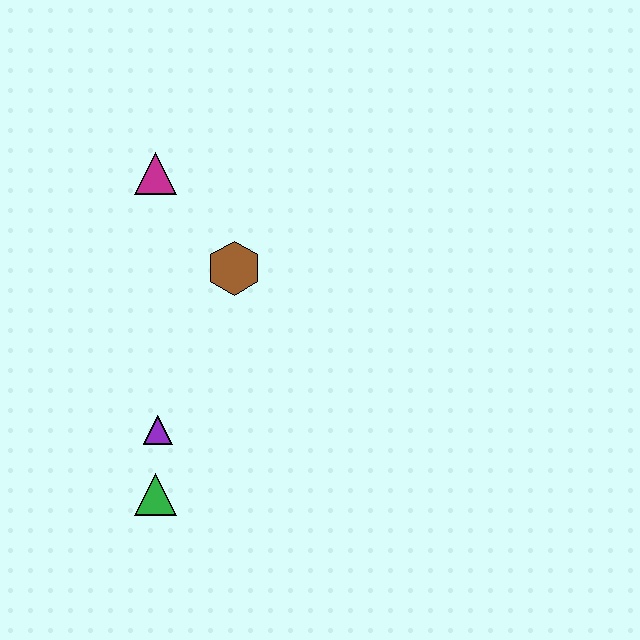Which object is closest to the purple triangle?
The green triangle is closest to the purple triangle.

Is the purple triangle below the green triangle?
No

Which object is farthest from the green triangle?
The magenta triangle is farthest from the green triangle.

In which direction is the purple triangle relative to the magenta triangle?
The purple triangle is below the magenta triangle.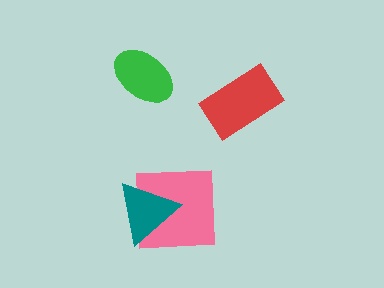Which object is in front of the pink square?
The teal triangle is in front of the pink square.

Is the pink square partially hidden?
Yes, it is partially covered by another shape.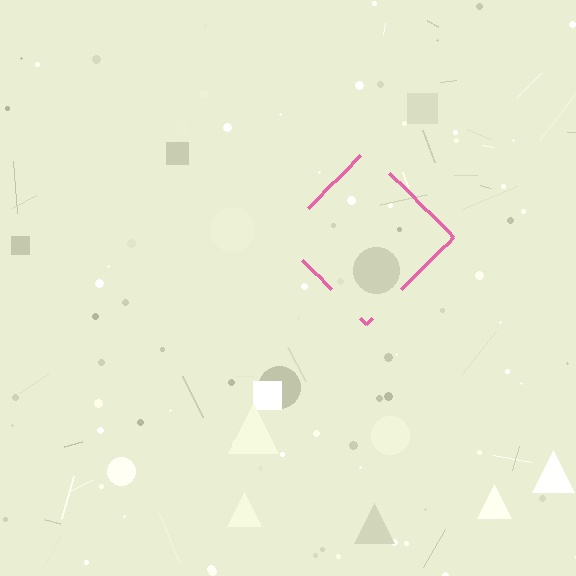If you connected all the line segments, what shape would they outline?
They would outline a diamond.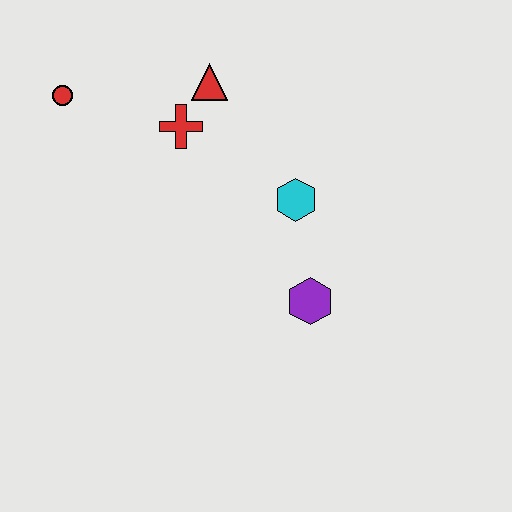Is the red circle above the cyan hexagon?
Yes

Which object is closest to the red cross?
The red triangle is closest to the red cross.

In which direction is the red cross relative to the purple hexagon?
The red cross is above the purple hexagon.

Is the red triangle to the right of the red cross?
Yes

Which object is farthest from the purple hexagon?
The red circle is farthest from the purple hexagon.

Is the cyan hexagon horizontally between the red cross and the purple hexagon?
Yes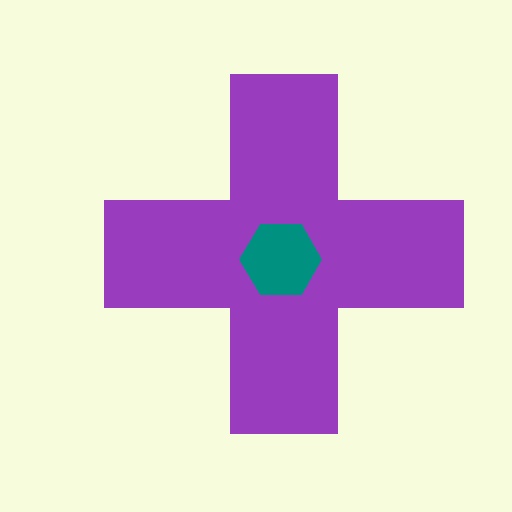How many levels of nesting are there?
2.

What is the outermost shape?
The purple cross.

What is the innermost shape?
The teal hexagon.